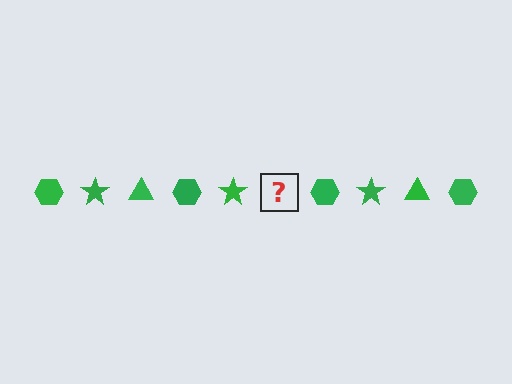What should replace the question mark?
The question mark should be replaced with a green triangle.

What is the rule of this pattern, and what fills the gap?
The rule is that the pattern cycles through hexagon, star, triangle shapes in green. The gap should be filled with a green triangle.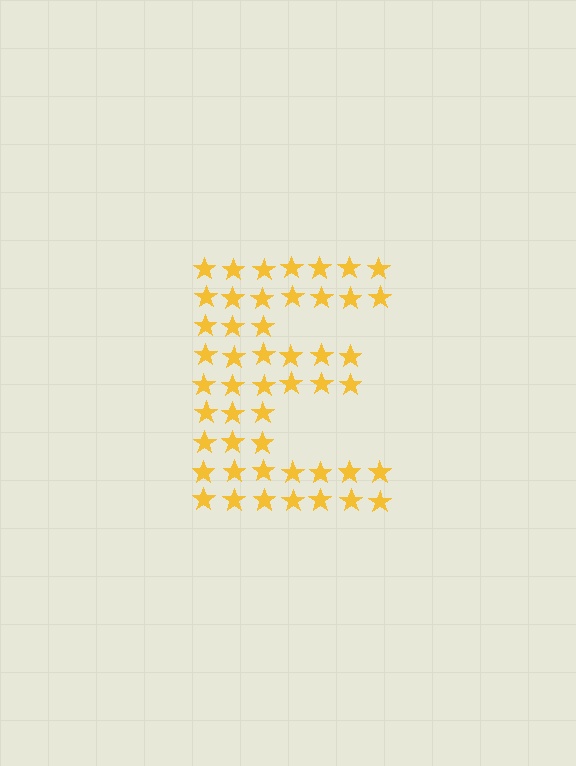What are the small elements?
The small elements are stars.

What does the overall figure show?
The overall figure shows the letter E.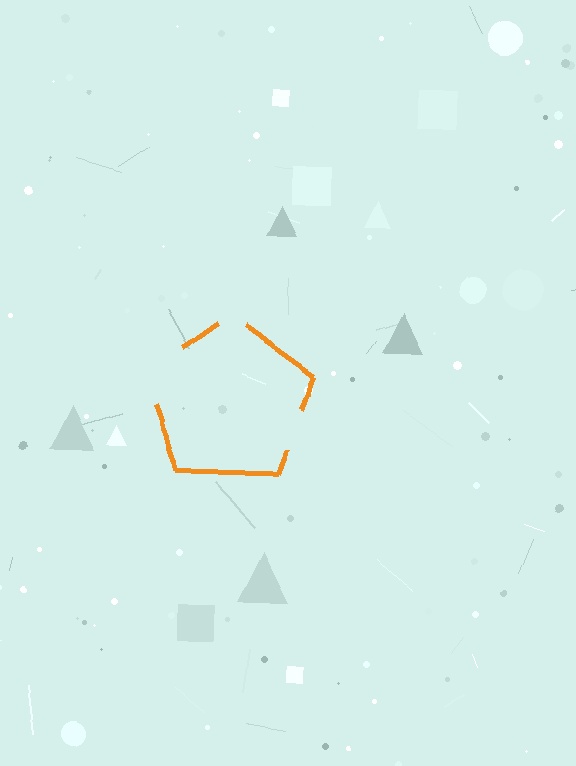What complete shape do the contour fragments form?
The contour fragments form a pentagon.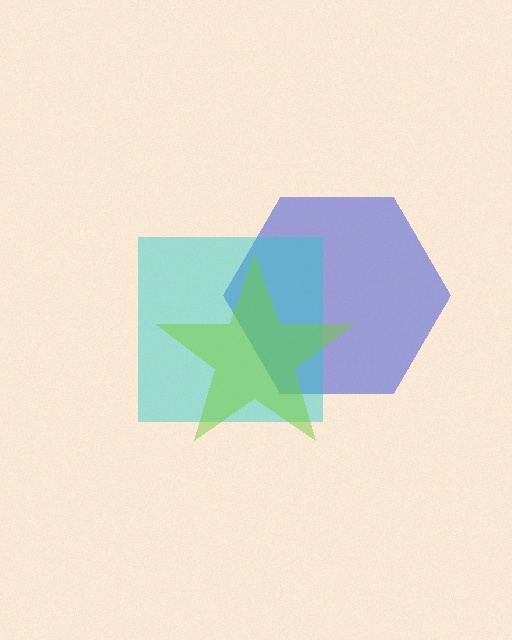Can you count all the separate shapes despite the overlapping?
Yes, there are 3 separate shapes.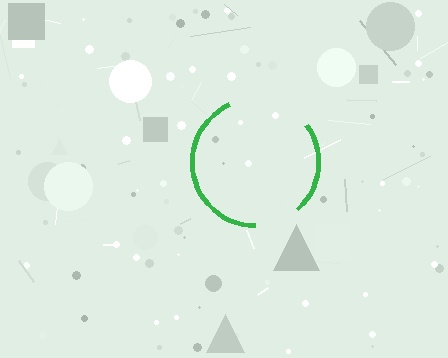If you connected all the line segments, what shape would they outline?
They would outline a circle.